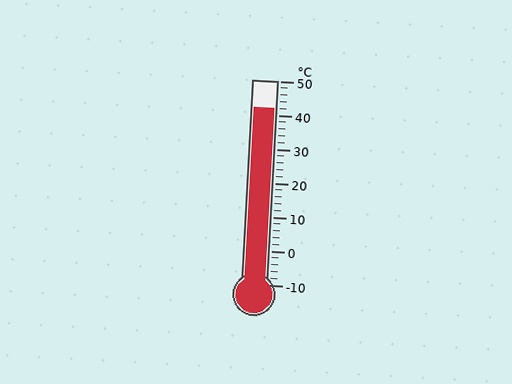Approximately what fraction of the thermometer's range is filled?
The thermometer is filled to approximately 85% of its range.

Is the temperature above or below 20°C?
The temperature is above 20°C.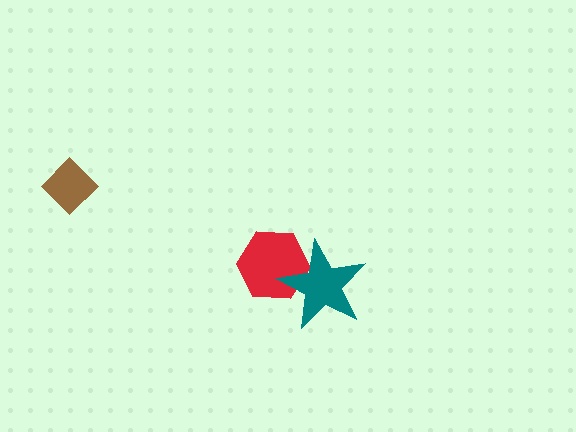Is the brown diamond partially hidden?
No, no other shape covers it.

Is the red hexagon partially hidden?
Yes, it is partially covered by another shape.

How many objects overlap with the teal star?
1 object overlaps with the teal star.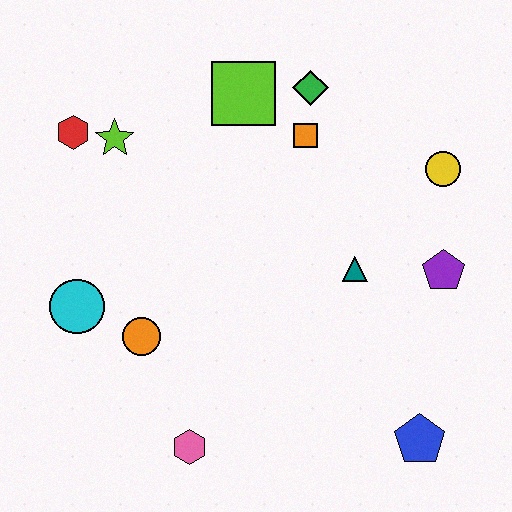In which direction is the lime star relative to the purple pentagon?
The lime star is to the left of the purple pentagon.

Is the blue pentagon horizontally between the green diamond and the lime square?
No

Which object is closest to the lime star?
The red hexagon is closest to the lime star.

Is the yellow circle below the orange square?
Yes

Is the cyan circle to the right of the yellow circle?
No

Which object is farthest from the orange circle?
The yellow circle is farthest from the orange circle.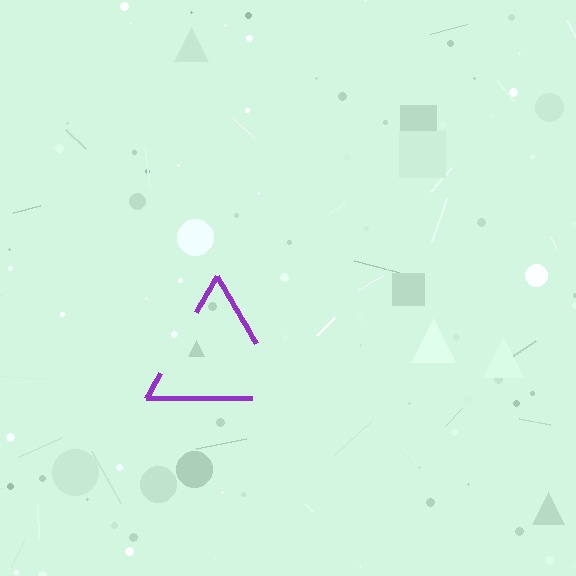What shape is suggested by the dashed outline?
The dashed outline suggests a triangle.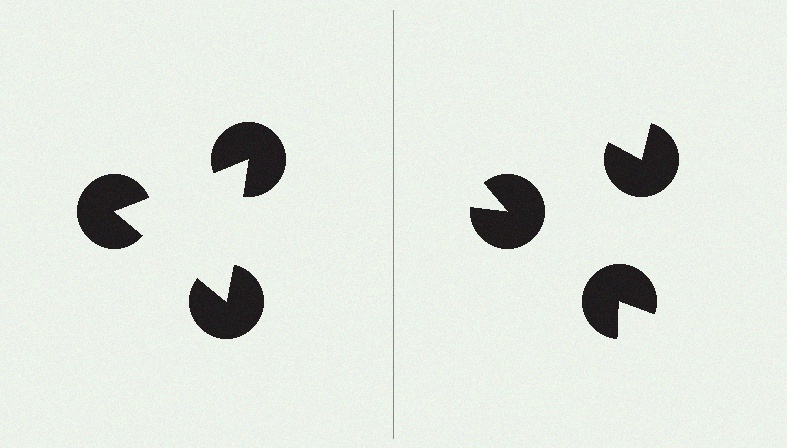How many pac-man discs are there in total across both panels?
6 — 3 on each side.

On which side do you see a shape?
An illusory triangle appears on the left side. On the right side the wedge cuts are rotated, so no coherent shape forms.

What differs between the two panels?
The pac-man discs are positioned identically on both sides; only the wedge orientations differ. On the left they align to a triangle; on the right they are misaligned.